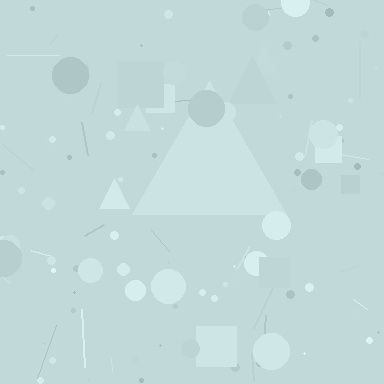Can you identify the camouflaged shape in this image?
The camouflaged shape is a triangle.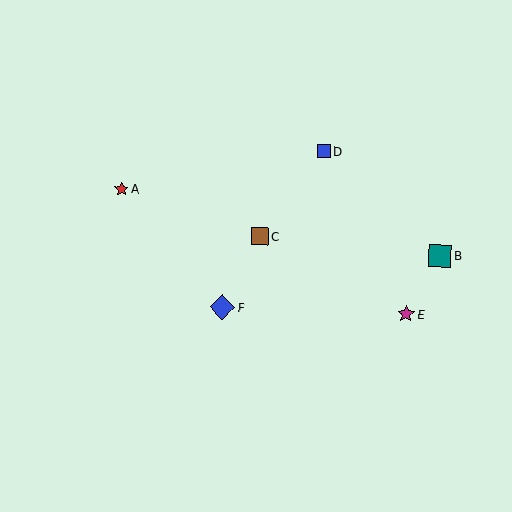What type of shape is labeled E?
Shape E is a magenta star.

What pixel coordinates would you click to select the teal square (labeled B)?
Click at (440, 256) to select the teal square B.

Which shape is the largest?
The blue diamond (labeled F) is the largest.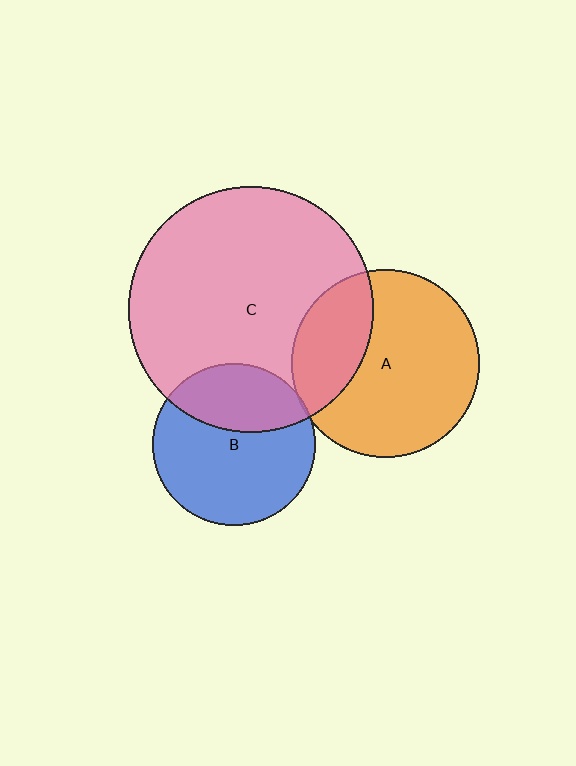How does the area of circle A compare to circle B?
Approximately 1.3 times.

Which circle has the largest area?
Circle C (pink).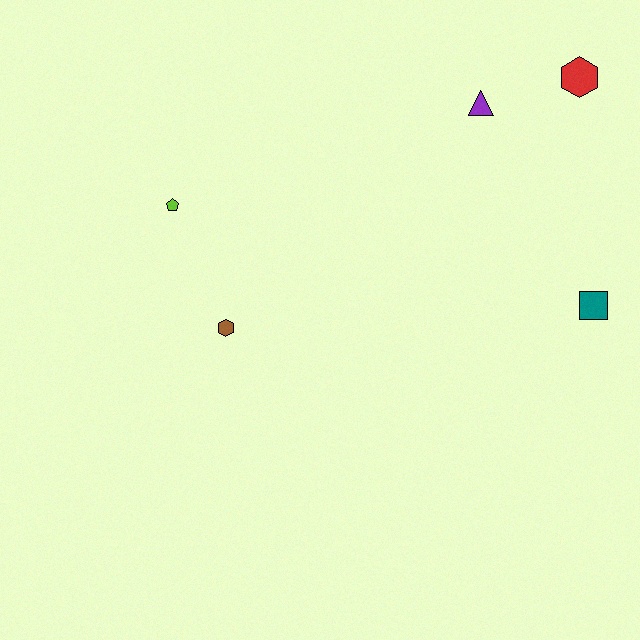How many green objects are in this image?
There are no green objects.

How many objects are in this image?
There are 5 objects.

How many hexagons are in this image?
There are 2 hexagons.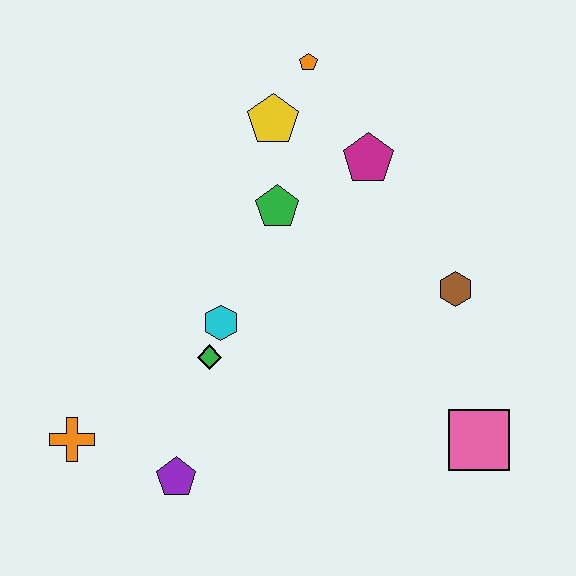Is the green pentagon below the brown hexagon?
No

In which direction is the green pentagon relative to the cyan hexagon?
The green pentagon is above the cyan hexagon.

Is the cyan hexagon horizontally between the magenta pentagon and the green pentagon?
No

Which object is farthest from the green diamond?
The orange pentagon is farthest from the green diamond.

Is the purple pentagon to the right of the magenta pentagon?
No